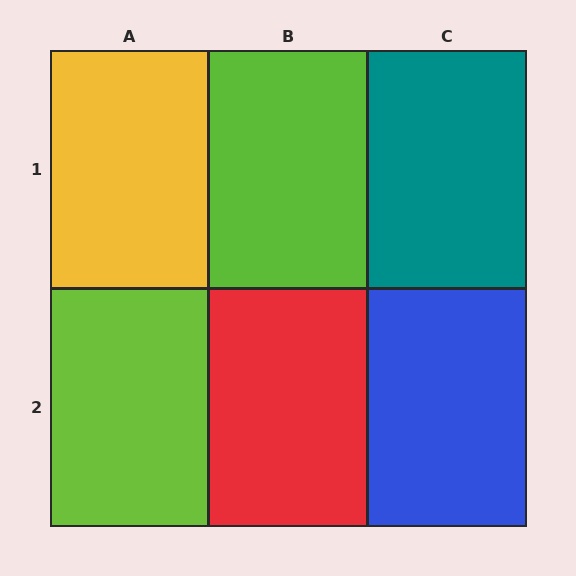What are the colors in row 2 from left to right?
Lime, red, blue.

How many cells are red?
1 cell is red.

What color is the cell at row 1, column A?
Yellow.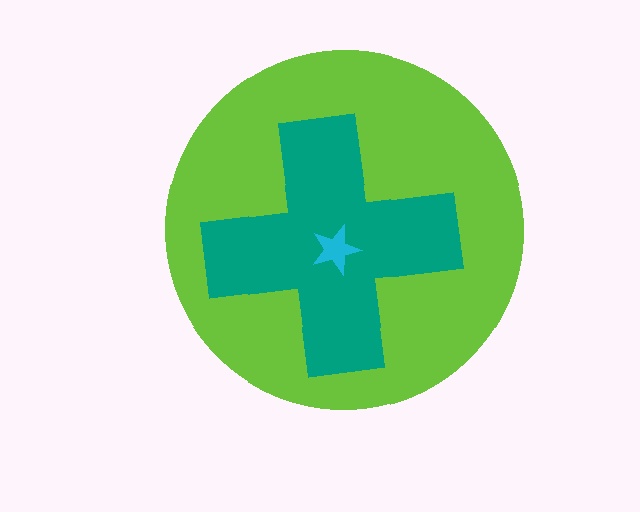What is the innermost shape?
The cyan star.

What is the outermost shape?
The lime circle.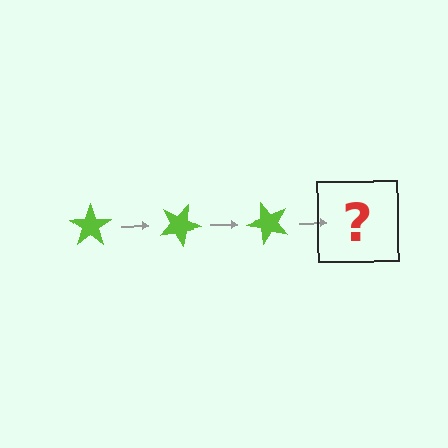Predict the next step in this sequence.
The next step is a lime star rotated 75 degrees.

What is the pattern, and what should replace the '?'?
The pattern is that the star rotates 25 degrees each step. The '?' should be a lime star rotated 75 degrees.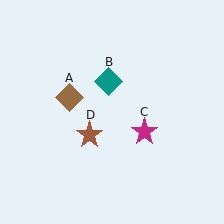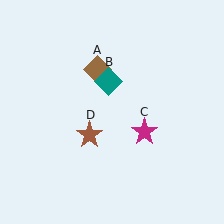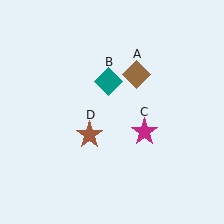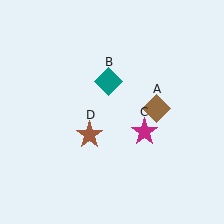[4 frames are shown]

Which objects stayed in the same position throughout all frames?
Teal diamond (object B) and magenta star (object C) and brown star (object D) remained stationary.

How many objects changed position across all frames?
1 object changed position: brown diamond (object A).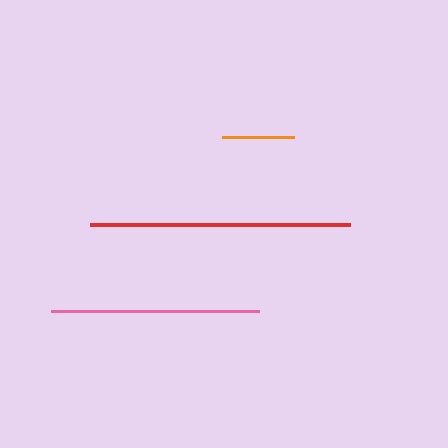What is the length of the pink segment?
The pink segment is approximately 208 pixels long.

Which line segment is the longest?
The red line is the longest at approximately 260 pixels.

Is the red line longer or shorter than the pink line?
The red line is longer than the pink line.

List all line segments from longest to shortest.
From longest to shortest: red, pink, orange.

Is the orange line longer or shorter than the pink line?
The pink line is longer than the orange line.